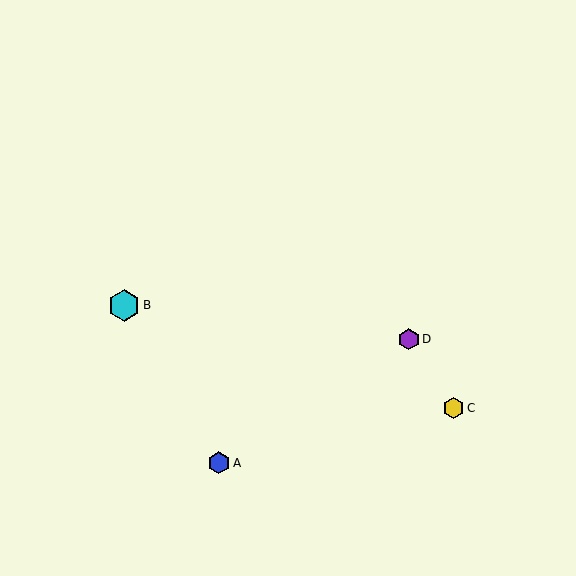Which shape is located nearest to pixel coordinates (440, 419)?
The yellow hexagon (labeled C) at (454, 408) is nearest to that location.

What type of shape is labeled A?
Shape A is a blue hexagon.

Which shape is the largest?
The cyan hexagon (labeled B) is the largest.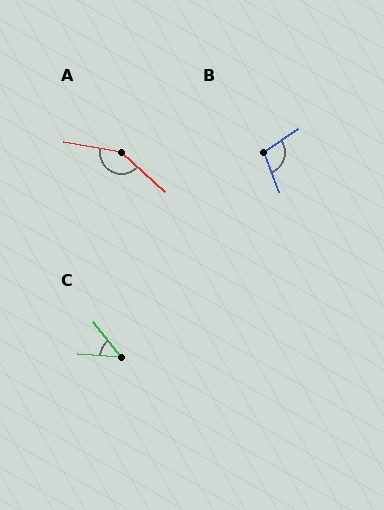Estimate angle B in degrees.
Approximately 103 degrees.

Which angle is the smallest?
C, at approximately 49 degrees.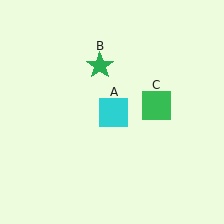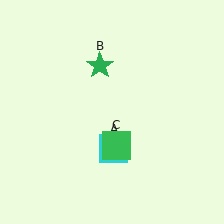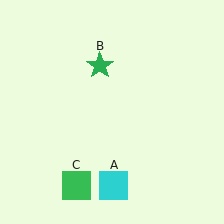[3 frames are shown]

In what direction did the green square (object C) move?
The green square (object C) moved down and to the left.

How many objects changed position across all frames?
2 objects changed position: cyan square (object A), green square (object C).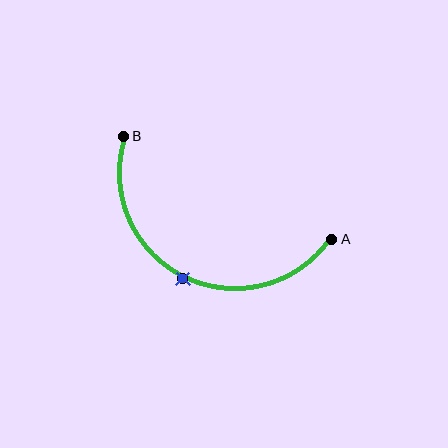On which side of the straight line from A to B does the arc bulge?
The arc bulges below the straight line connecting A and B.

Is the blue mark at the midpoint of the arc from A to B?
Yes. The blue mark lies on the arc at equal arc-length from both A and B — it is the arc midpoint.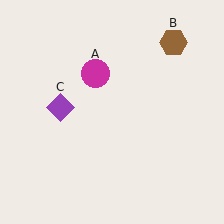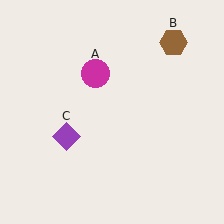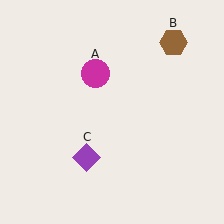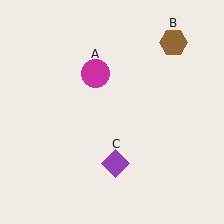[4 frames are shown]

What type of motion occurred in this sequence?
The purple diamond (object C) rotated counterclockwise around the center of the scene.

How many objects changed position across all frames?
1 object changed position: purple diamond (object C).